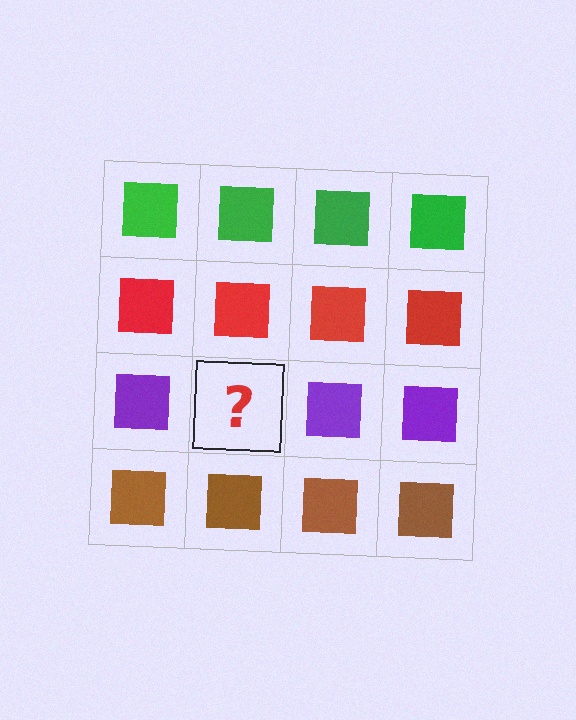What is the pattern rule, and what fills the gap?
The rule is that each row has a consistent color. The gap should be filled with a purple square.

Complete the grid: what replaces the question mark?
The question mark should be replaced with a purple square.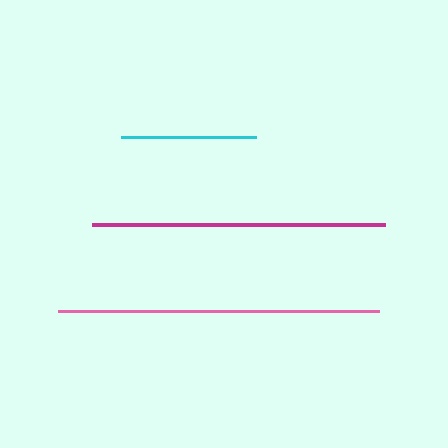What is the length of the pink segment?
The pink segment is approximately 321 pixels long.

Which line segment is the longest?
The pink line is the longest at approximately 321 pixels.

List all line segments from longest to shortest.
From longest to shortest: pink, magenta, cyan.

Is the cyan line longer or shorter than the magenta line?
The magenta line is longer than the cyan line.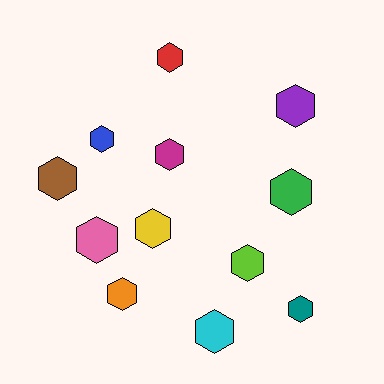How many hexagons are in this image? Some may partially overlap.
There are 12 hexagons.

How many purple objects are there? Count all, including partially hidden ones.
There is 1 purple object.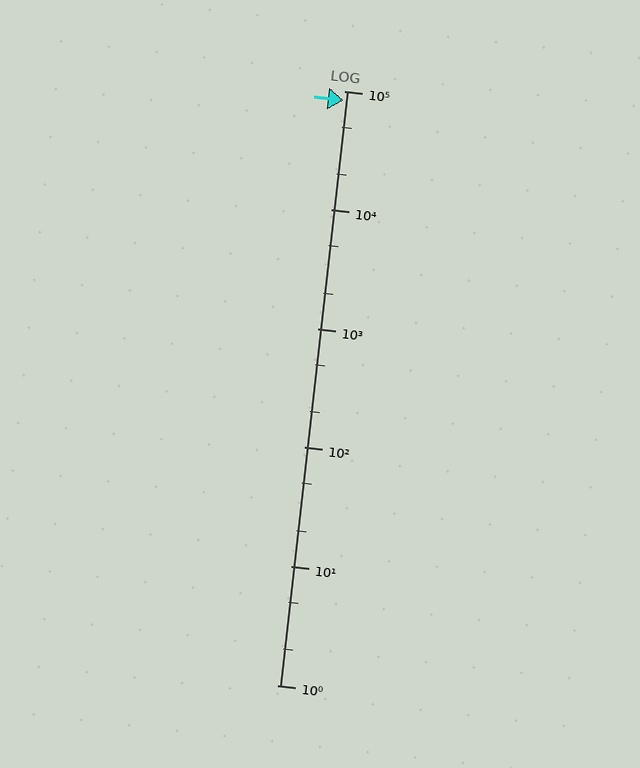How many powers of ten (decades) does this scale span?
The scale spans 5 decades, from 1 to 100000.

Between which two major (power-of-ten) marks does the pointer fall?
The pointer is between 10000 and 100000.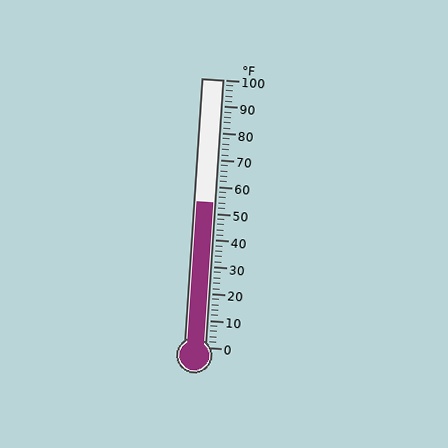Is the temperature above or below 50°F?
The temperature is above 50°F.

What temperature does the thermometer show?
The thermometer shows approximately 54°F.